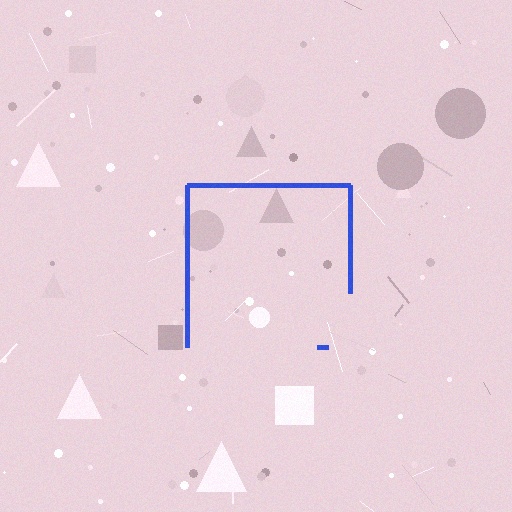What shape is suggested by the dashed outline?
The dashed outline suggests a square.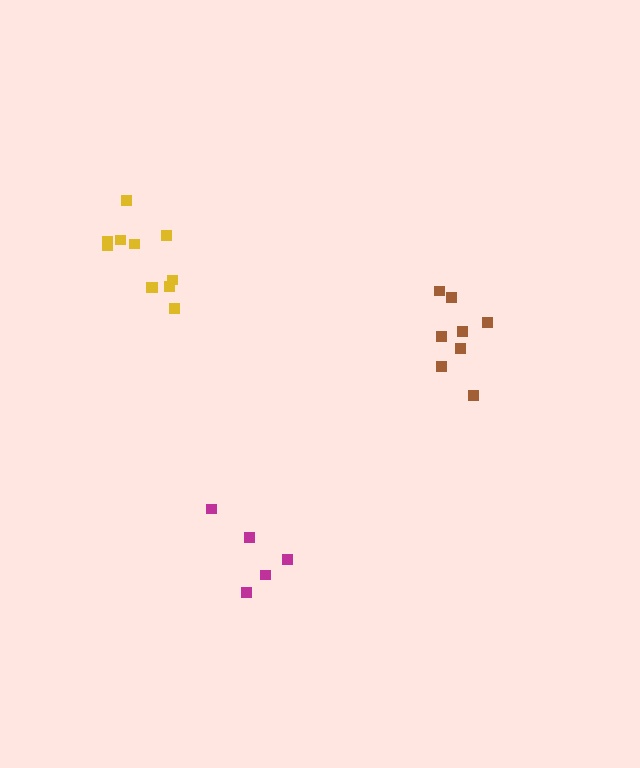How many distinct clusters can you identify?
There are 3 distinct clusters.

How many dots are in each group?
Group 1: 11 dots, Group 2: 8 dots, Group 3: 5 dots (24 total).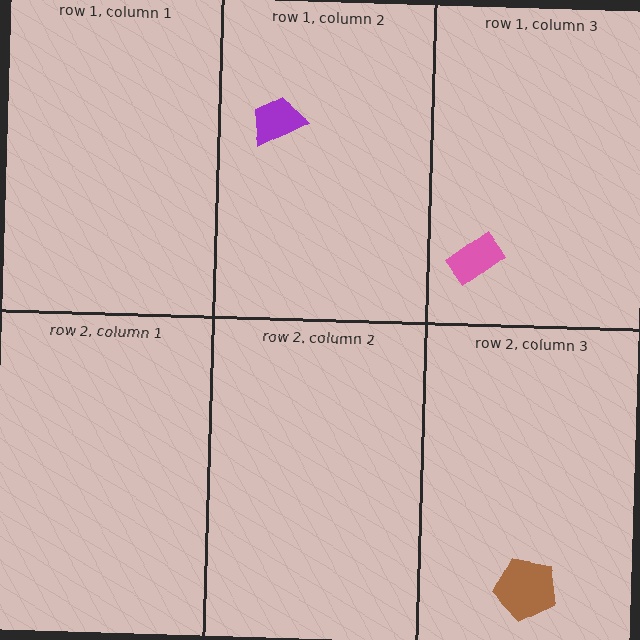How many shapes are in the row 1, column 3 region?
1.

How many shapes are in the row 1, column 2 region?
1.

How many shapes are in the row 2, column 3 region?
1.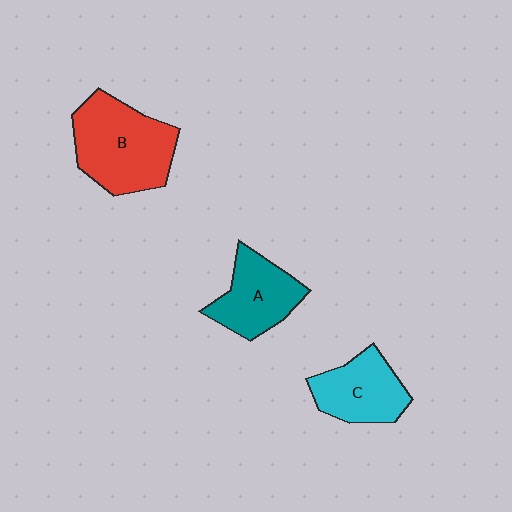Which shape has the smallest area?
Shape C (cyan).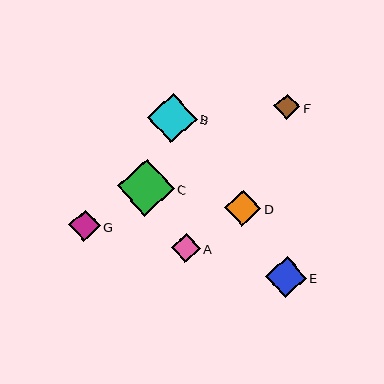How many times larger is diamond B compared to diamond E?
Diamond B is approximately 1.2 times the size of diamond E.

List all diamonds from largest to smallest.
From largest to smallest: C, B, E, D, G, A, F.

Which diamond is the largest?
Diamond C is the largest with a size of approximately 57 pixels.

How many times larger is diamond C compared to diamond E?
Diamond C is approximately 1.4 times the size of diamond E.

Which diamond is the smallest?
Diamond F is the smallest with a size of approximately 26 pixels.